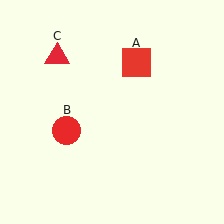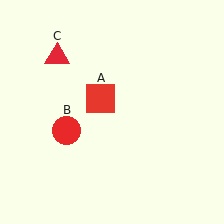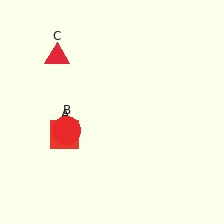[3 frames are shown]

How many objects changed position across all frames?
1 object changed position: red square (object A).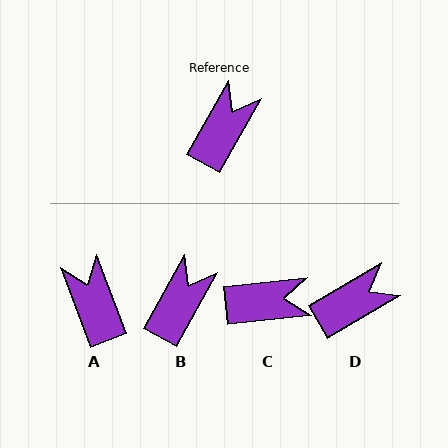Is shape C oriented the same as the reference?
No, it is off by about 55 degrees.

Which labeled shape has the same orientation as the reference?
B.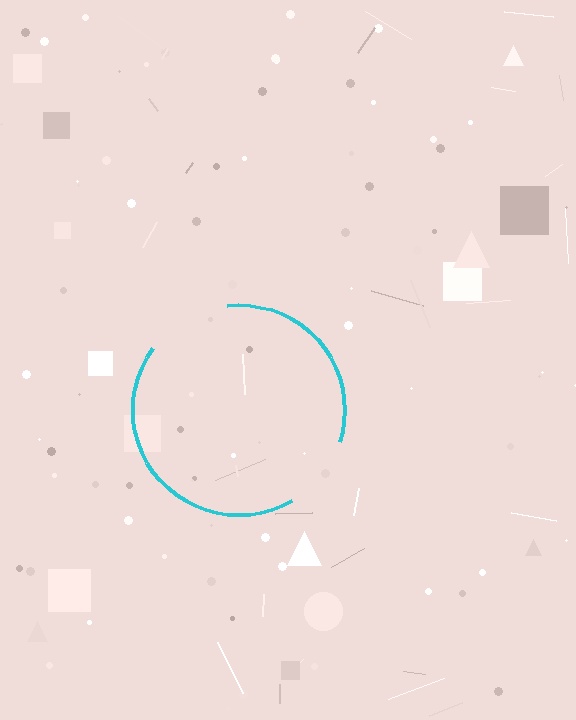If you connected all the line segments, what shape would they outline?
They would outline a circle.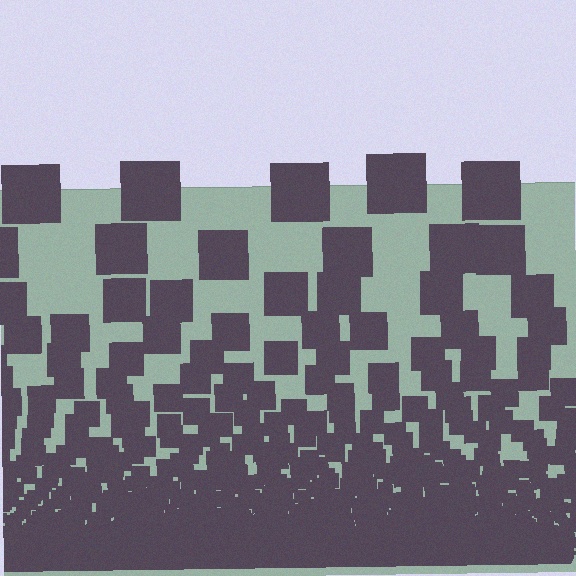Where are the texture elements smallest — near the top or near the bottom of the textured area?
Near the bottom.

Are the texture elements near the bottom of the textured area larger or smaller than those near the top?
Smaller. The gradient is inverted — elements near the bottom are smaller and denser.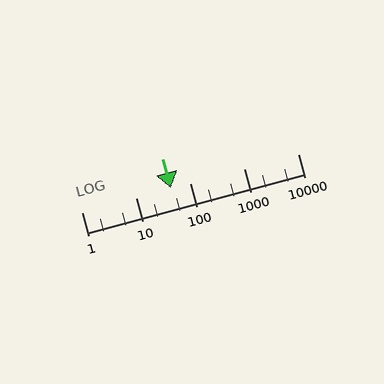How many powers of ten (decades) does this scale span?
The scale spans 4 decades, from 1 to 10000.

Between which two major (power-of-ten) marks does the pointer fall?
The pointer is between 10 and 100.